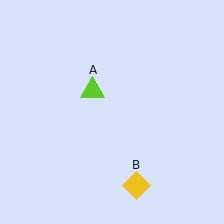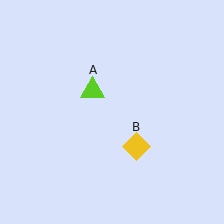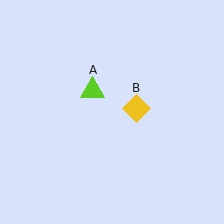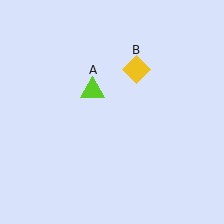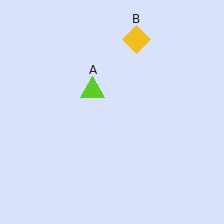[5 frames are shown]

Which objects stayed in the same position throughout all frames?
Lime triangle (object A) remained stationary.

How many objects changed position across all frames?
1 object changed position: yellow diamond (object B).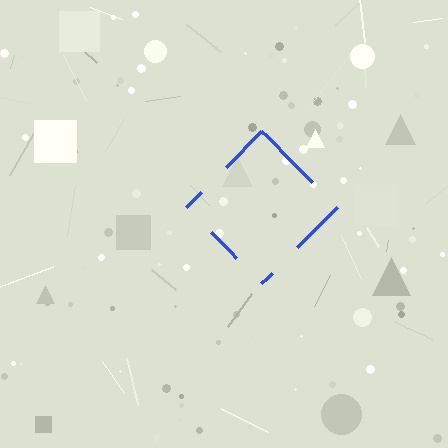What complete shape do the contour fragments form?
The contour fragments form a diamond.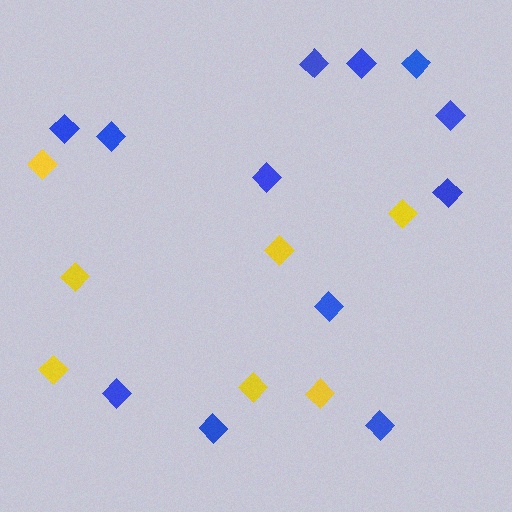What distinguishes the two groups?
There are 2 groups: one group of blue diamonds (12) and one group of yellow diamonds (7).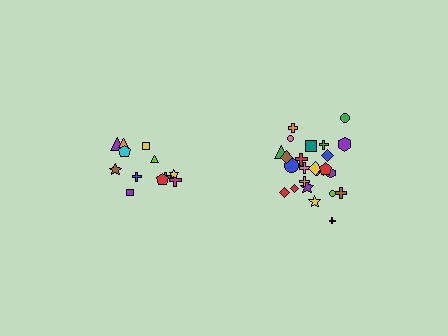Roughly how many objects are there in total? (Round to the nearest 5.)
Roughly 35 objects in total.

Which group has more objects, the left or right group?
The right group.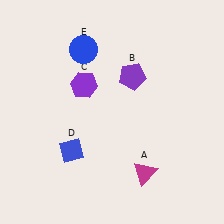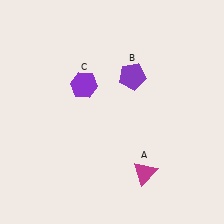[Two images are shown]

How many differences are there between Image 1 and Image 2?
There are 2 differences between the two images.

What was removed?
The blue diamond (D), the blue circle (E) were removed in Image 2.